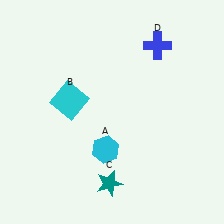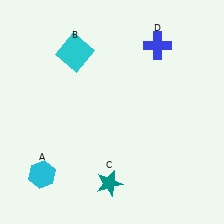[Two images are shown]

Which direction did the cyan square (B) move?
The cyan square (B) moved up.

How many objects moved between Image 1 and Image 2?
2 objects moved between the two images.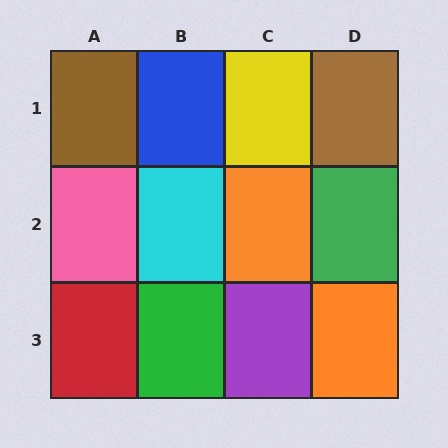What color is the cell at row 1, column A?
Brown.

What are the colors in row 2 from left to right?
Pink, cyan, orange, green.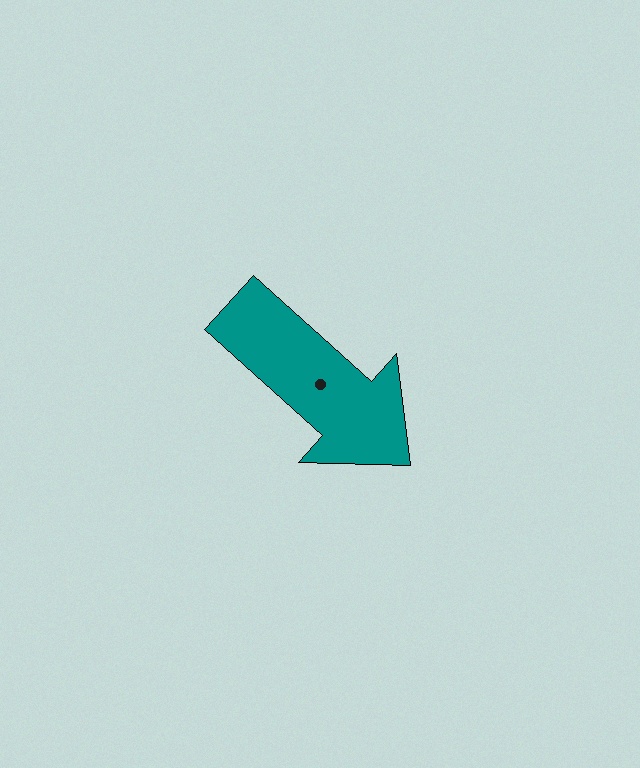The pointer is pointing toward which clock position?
Roughly 4 o'clock.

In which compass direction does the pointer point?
Southeast.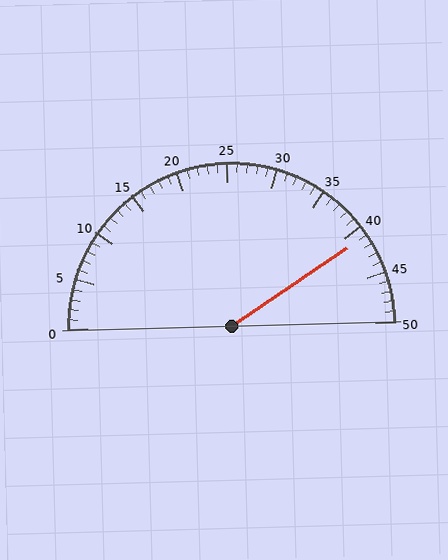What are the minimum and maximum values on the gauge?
The gauge ranges from 0 to 50.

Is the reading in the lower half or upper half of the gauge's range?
The reading is in the upper half of the range (0 to 50).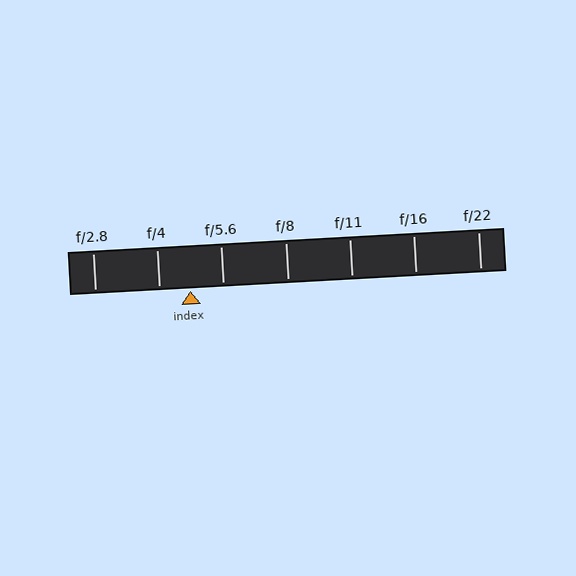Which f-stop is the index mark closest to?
The index mark is closest to f/4.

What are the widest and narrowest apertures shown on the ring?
The widest aperture shown is f/2.8 and the narrowest is f/22.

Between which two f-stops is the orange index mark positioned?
The index mark is between f/4 and f/5.6.